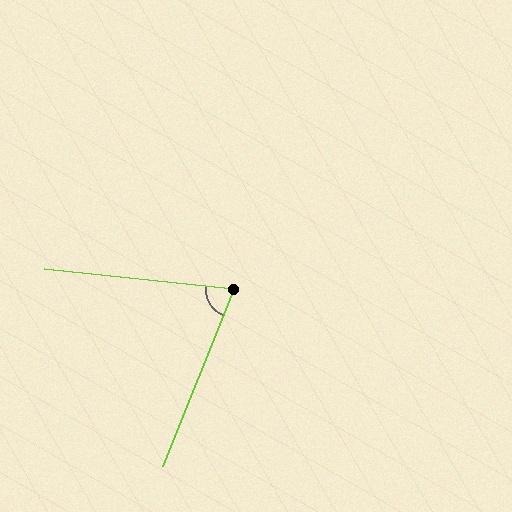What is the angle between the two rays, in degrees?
Approximately 74 degrees.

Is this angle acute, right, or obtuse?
It is acute.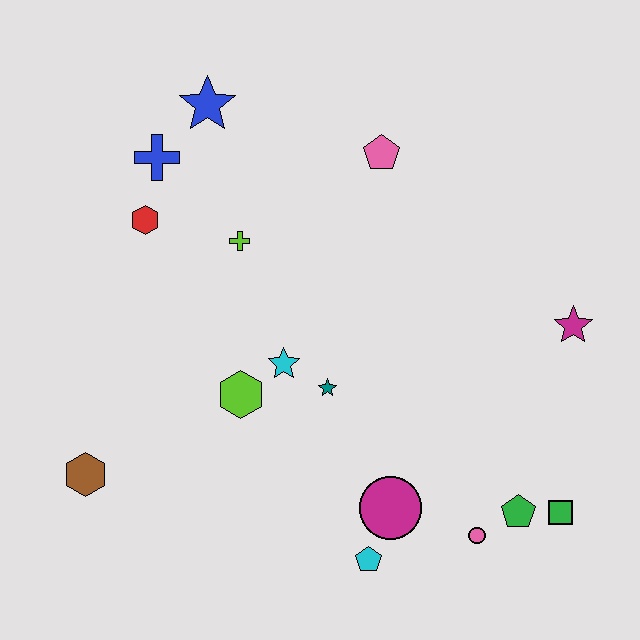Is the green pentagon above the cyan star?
No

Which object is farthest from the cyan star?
The green square is farthest from the cyan star.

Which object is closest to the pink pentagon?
The lime cross is closest to the pink pentagon.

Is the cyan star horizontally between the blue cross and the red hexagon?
No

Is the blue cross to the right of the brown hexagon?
Yes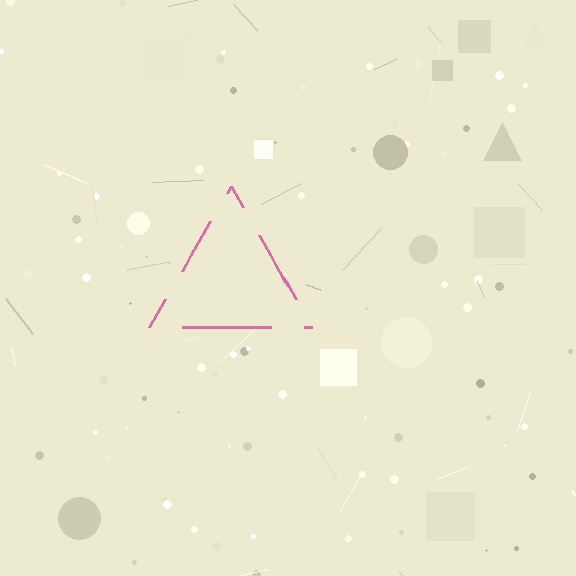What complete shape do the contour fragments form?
The contour fragments form a triangle.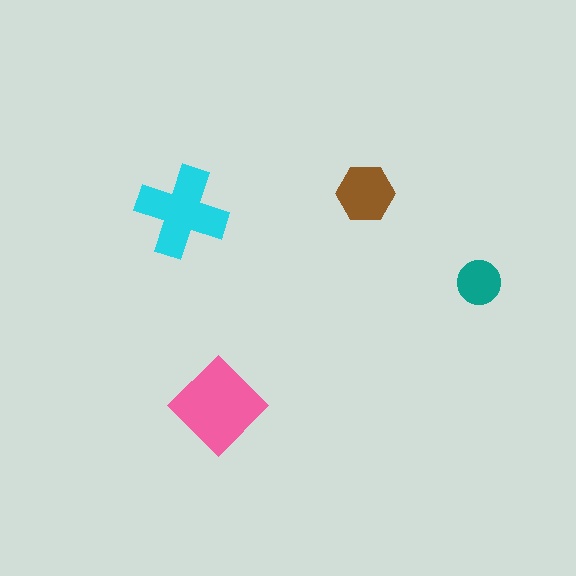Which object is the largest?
The pink diamond.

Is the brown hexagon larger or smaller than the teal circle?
Larger.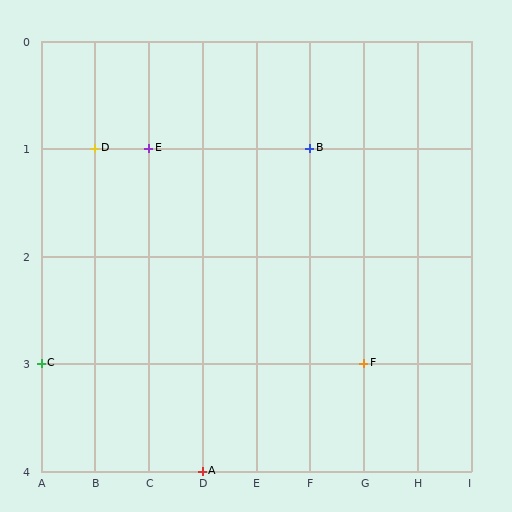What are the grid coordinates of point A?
Point A is at grid coordinates (D, 4).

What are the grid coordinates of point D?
Point D is at grid coordinates (B, 1).